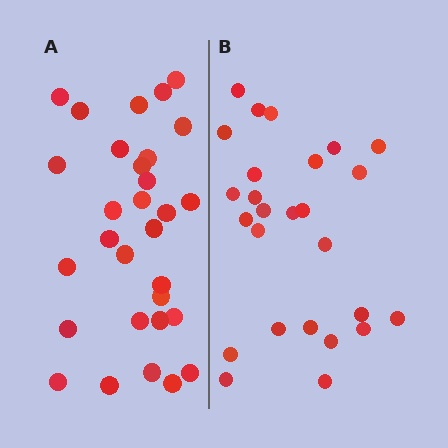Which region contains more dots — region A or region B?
Region A (the left region) has more dots.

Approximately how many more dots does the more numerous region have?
Region A has about 4 more dots than region B.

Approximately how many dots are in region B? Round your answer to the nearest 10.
About 30 dots. (The exact count is 26, which rounds to 30.)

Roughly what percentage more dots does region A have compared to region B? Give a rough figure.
About 15% more.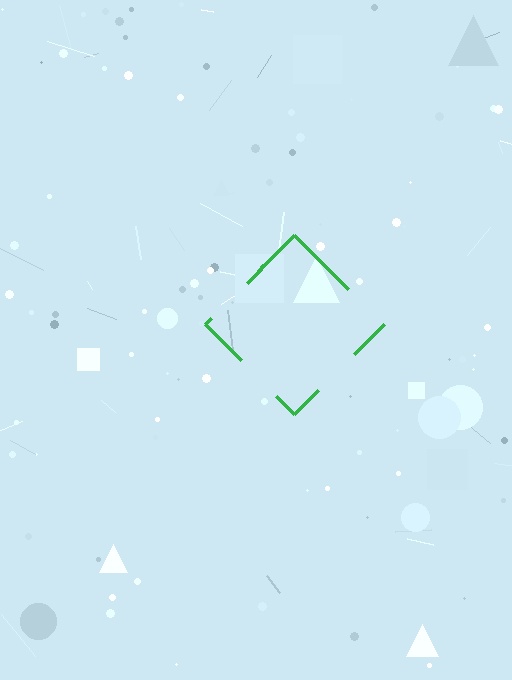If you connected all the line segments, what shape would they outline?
They would outline a diamond.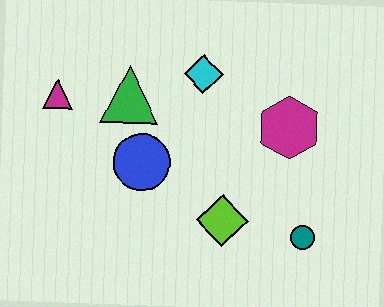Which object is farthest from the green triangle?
The teal circle is farthest from the green triangle.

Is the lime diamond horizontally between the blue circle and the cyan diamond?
No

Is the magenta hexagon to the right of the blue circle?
Yes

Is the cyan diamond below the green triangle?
No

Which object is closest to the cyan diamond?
The green triangle is closest to the cyan diamond.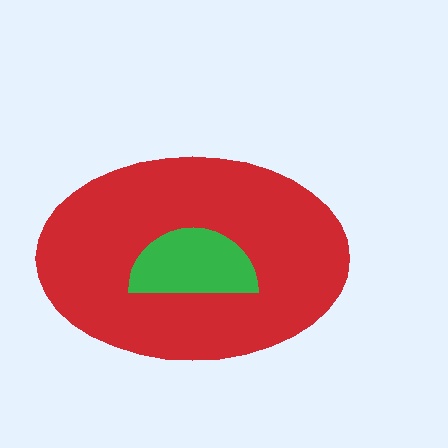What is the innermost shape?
The green semicircle.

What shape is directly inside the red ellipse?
The green semicircle.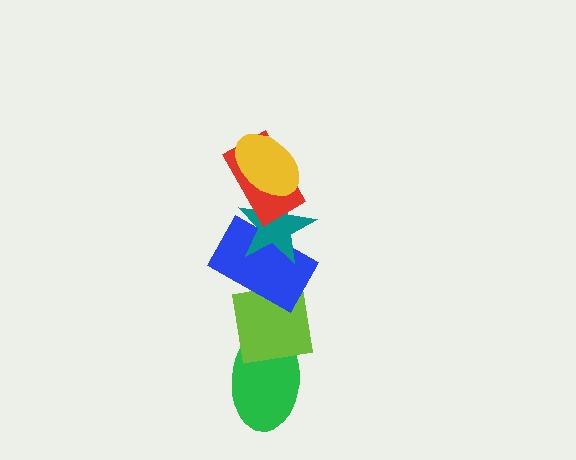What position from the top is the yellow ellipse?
The yellow ellipse is 1st from the top.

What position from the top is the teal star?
The teal star is 3rd from the top.